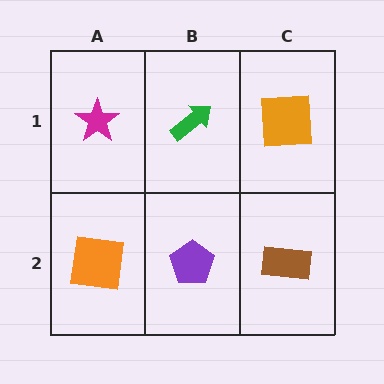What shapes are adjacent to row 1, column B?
A purple pentagon (row 2, column B), a magenta star (row 1, column A), an orange square (row 1, column C).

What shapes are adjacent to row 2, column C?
An orange square (row 1, column C), a purple pentagon (row 2, column B).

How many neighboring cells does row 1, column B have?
3.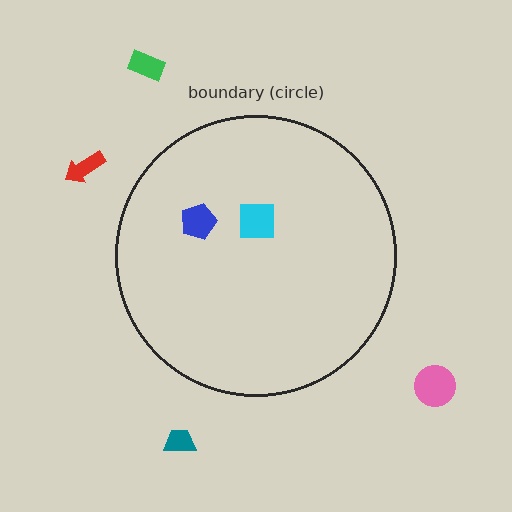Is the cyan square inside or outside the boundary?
Inside.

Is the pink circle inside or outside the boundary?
Outside.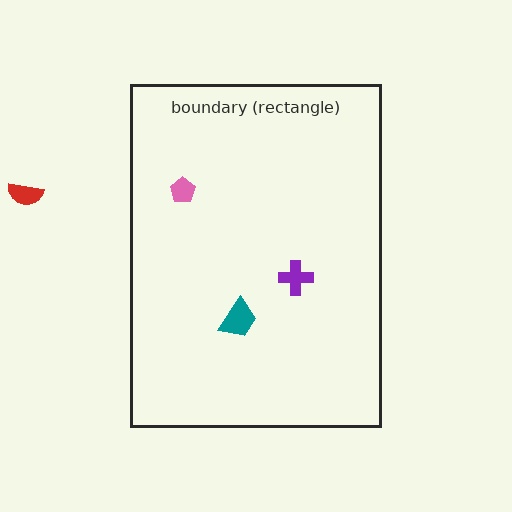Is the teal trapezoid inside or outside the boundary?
Inside.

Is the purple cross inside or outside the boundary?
Inside.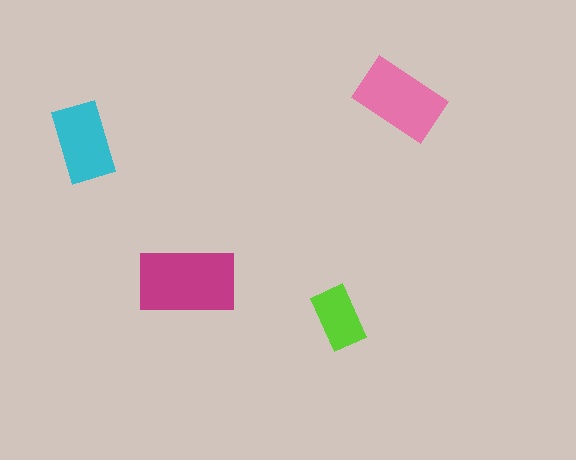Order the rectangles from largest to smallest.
the magenta one, the pink one, the cyan one, the lime one.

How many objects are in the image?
There are 4 objects in the image.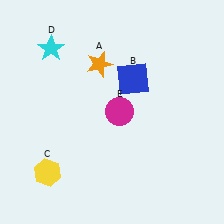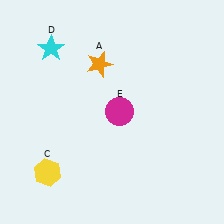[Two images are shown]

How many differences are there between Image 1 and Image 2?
There is 1 difference between the two images.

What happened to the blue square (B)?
The blue square (B) was removed in Image 2. It was in the top-right area of Image 1.